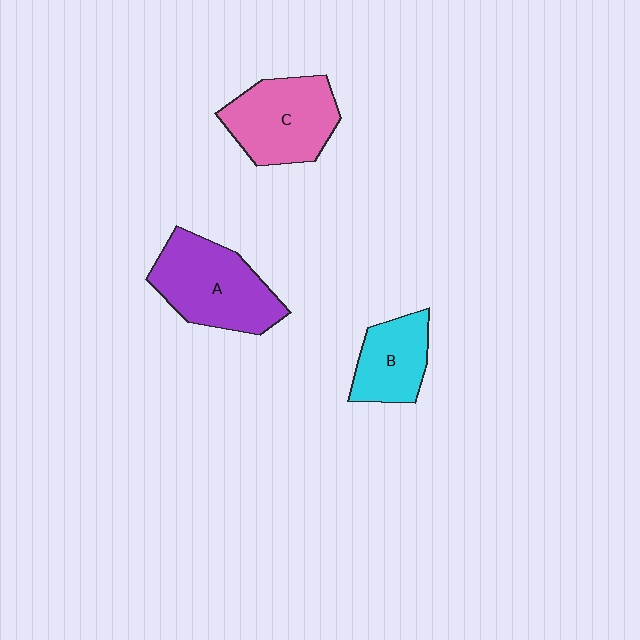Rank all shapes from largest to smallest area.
From largest to smallest: A (purple), C (pink), B (cyan).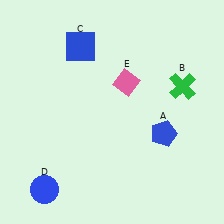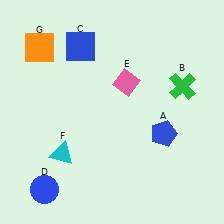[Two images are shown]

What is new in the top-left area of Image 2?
An orange square (G) was added in the top-left area of Image 2.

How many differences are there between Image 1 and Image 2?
There are 2 differences between the two images.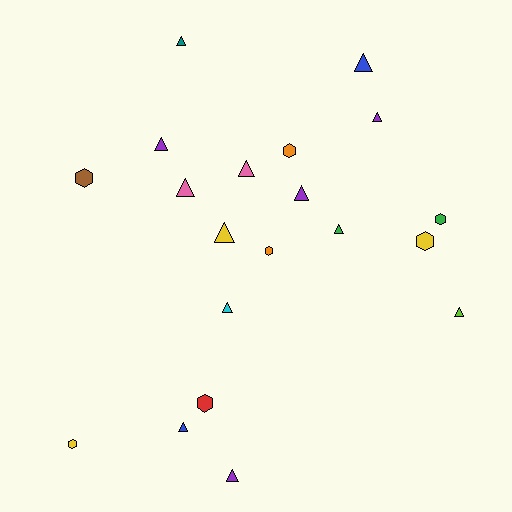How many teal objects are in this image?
There is 1 teal object.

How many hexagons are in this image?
There are 7 hexagons.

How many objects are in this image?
There are 20 objects.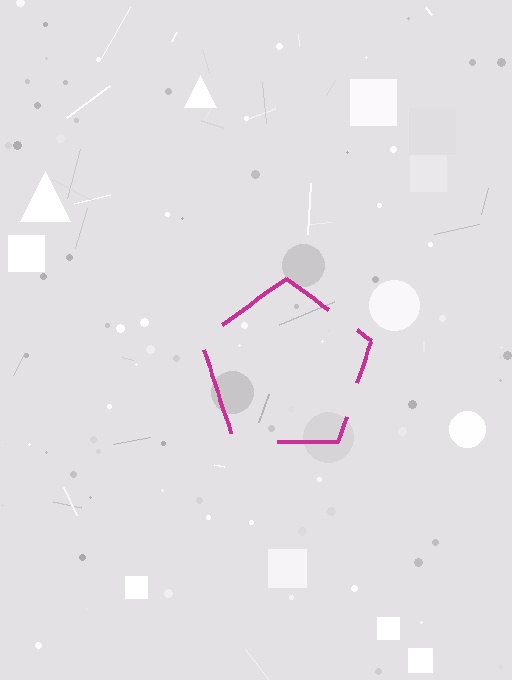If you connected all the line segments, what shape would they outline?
They would outline a pentagon.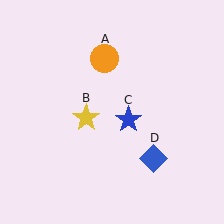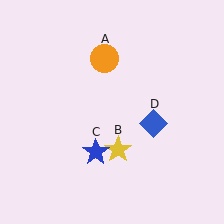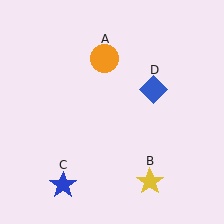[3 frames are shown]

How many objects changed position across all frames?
3 objects changed position: yellow star (object B), blue star (object C), blue diamond (object D).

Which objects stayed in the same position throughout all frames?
Orange circle (object A) remained stationary.